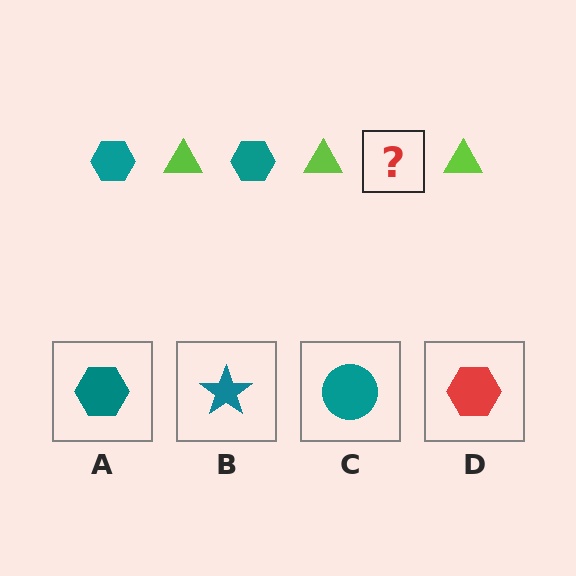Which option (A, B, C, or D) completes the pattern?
A.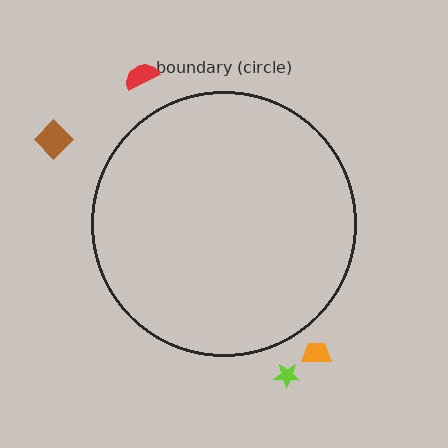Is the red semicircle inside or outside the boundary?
Outside.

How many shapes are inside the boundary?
0 inside, 4 outside.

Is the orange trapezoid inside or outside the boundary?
Outside.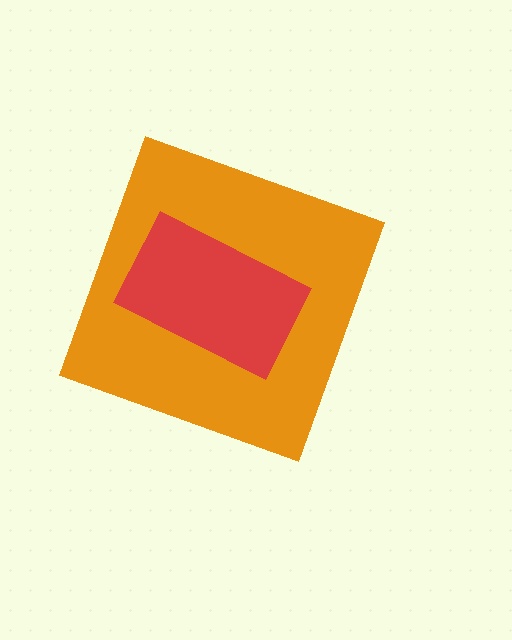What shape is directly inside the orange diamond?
The red rectangle.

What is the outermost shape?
The orange diamond.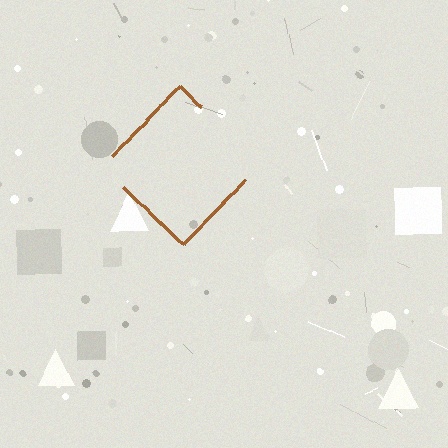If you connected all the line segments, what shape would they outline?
They would outline a diamond.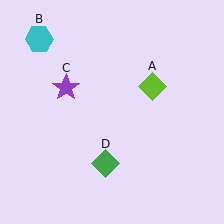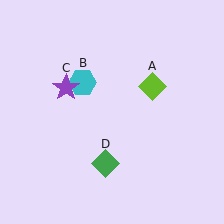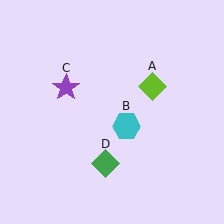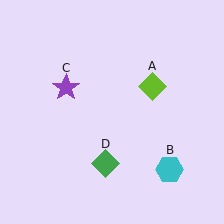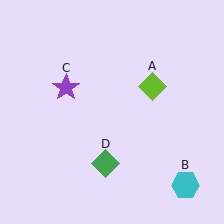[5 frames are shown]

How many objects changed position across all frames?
1 object changed position: cyan hexagon (object B).